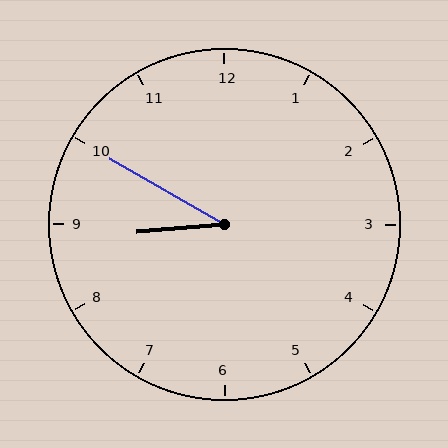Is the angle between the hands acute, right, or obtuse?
It is acute.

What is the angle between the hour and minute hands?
Approximately 35 degrees.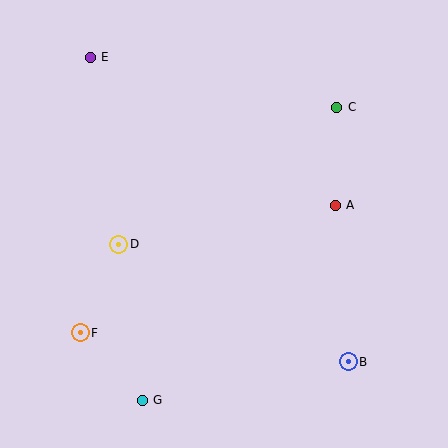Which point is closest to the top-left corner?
Point E is closest to the top-left corner.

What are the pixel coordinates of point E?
Point E is at (90, 57).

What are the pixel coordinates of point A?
Point A is at (335, 205).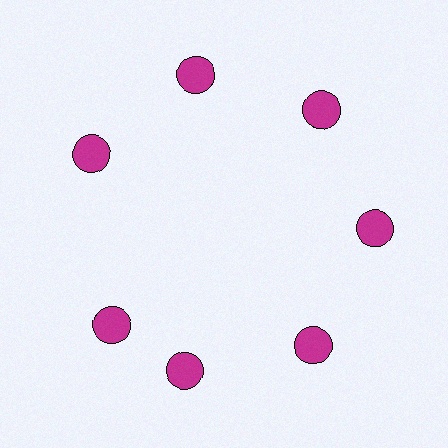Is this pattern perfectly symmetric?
No. The 7 magenta circles are arranged in a ring, but one element near the 8 o'clock position is rotated out of alignment along the ring, breaking the 7-fold rotational symmetry.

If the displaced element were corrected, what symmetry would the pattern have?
It would have 7-fold rotational symmetry — the pattern would map onto itself every 51 degrees.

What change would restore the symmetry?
The symmetry would be restored by rotating it back into even spacing with its neighbors so that all 7 circles sit at equal angles and equal distance from the center.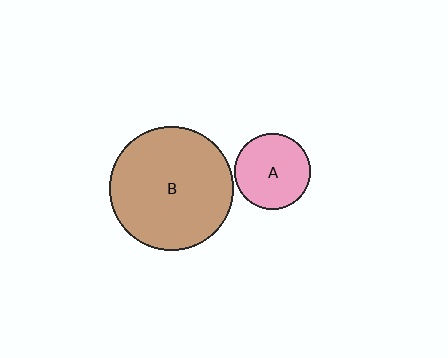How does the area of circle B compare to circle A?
Approximately 2.6 times.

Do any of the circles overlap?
No, none of the circles overlap.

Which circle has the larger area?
Circle B (brown).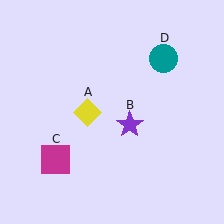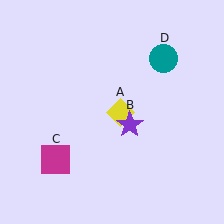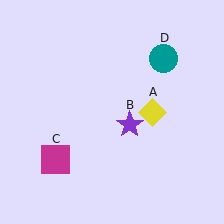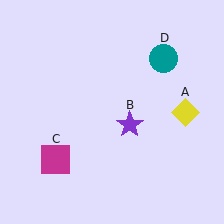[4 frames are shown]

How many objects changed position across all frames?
1 object changed position: yellow diamond (object A).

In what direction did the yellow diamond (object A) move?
The yellow diamond (object A) moved right.